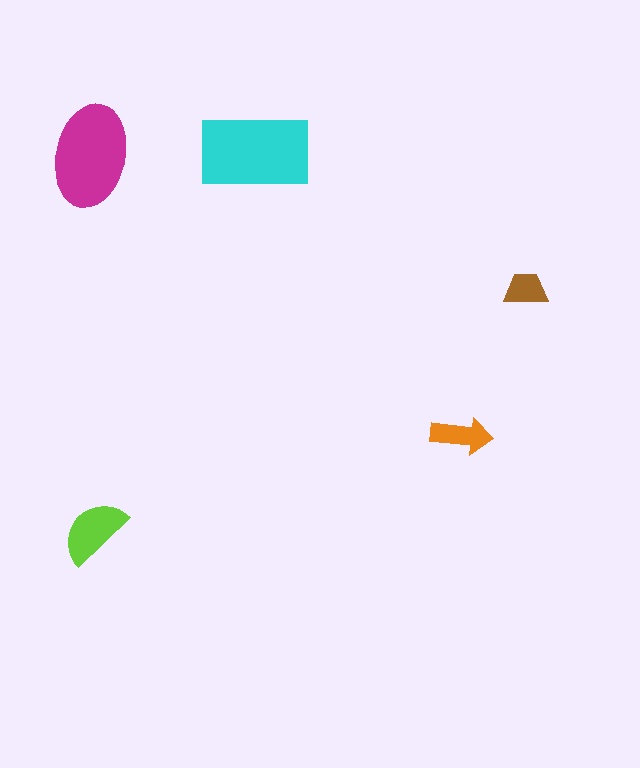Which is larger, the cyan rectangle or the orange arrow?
The cyan rectangle.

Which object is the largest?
The cyan rectangle.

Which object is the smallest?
The brown trapezoid.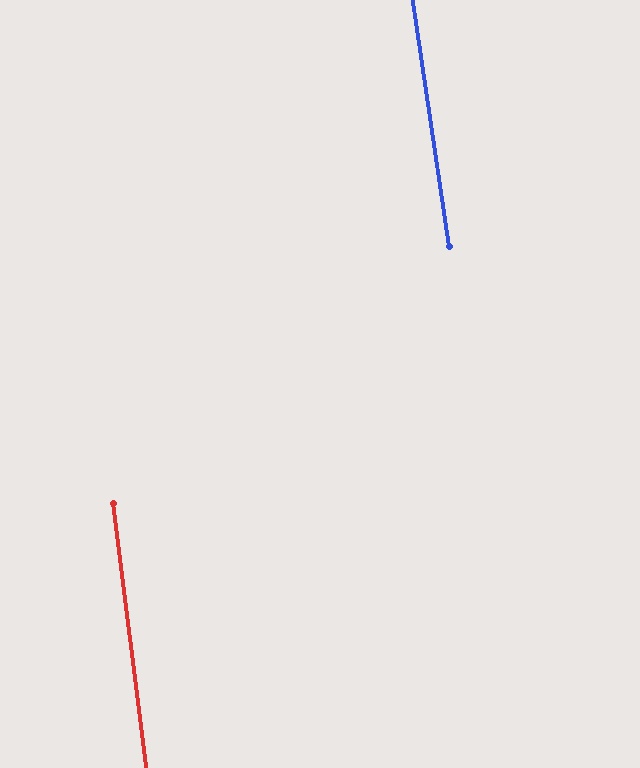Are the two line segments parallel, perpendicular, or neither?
Parallel — their directions differ by only 1.3°.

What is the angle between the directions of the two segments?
Approximately 1 degree.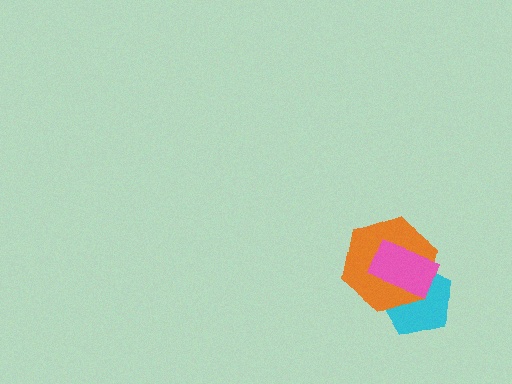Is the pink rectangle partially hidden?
No, no other shape covers it.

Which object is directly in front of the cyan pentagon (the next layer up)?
The orange hexagon is directly in front of the cyan pentagon.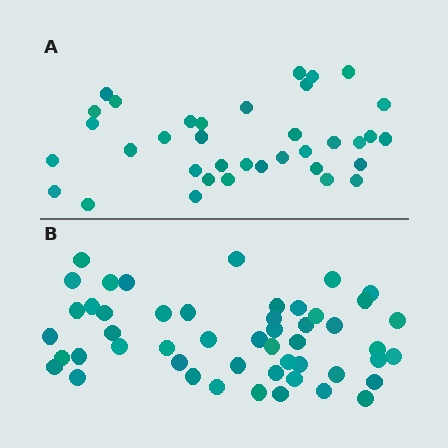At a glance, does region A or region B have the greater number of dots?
Region B (the bottom region) has more dots.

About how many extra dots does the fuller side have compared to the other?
Region B has approximately 15 more dots than region A.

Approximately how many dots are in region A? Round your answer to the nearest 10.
About 40 dots. (The exact count is 36, which rounds to 40.)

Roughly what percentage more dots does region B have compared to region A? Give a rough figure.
About 40% more.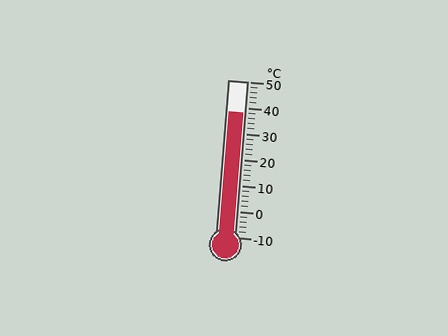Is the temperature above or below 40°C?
The temperature is below 40°C.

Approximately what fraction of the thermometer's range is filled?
The thermometer is filled to approximately 80% of its range.